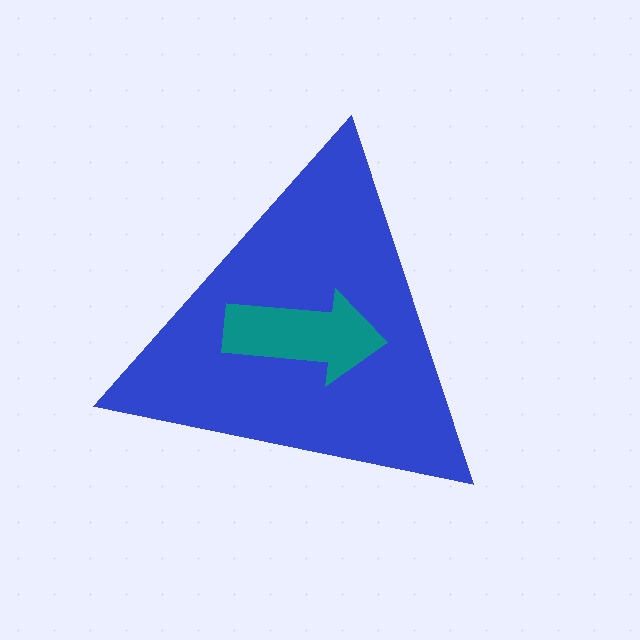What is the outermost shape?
The blue triangle.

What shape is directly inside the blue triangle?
The teal arrow.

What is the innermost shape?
The teal arrow.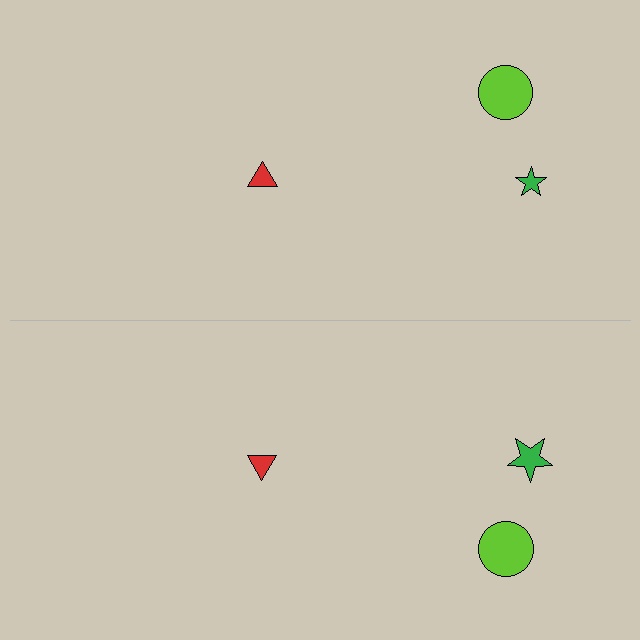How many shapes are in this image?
There are 6 shapes in this image.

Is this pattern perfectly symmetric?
No, the pattern is not perfectly symmetric. The green star on the bottom side has a different size than its mirror counterpart.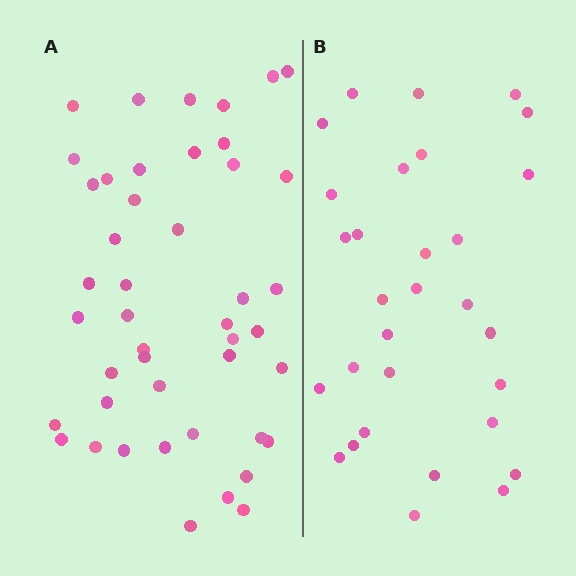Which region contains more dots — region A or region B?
Region A (the left region) has more dots.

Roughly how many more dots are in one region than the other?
Region A has approximately 15 more dots than region B.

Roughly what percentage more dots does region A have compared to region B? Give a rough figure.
About 50% more.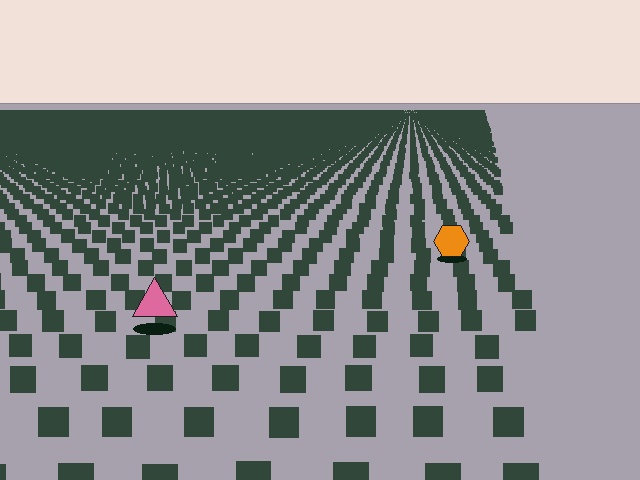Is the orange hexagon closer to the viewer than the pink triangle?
No. The pink triangle is closer — you can tell from the texture gradient: the ground texture is coarser near it.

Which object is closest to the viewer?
The pink triangle is closest. The texture marks near it are larger and more spread out.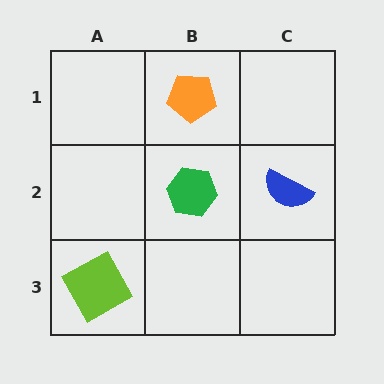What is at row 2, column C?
A blue semicircle.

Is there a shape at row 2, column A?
No, that cell is empty.